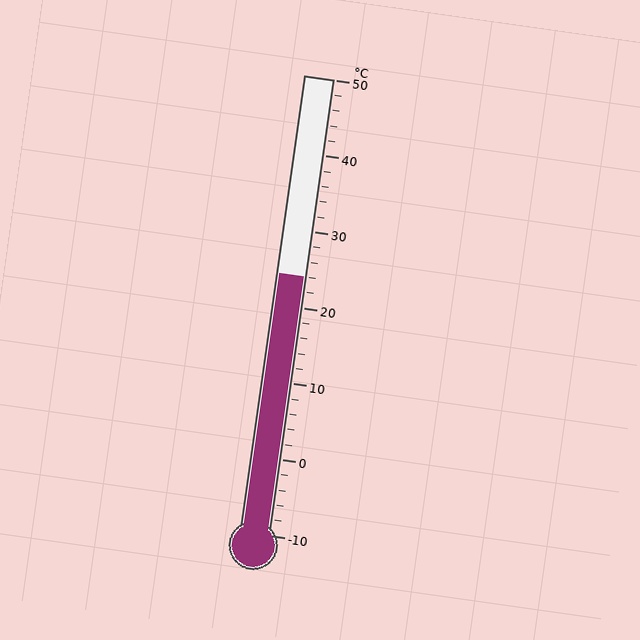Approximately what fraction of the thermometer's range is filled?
The thermometer is filled to approximately 55% of its range.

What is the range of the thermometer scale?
The thermometer scale ranges from -10°C to 50°C.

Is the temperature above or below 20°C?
The temperature is above 20°C.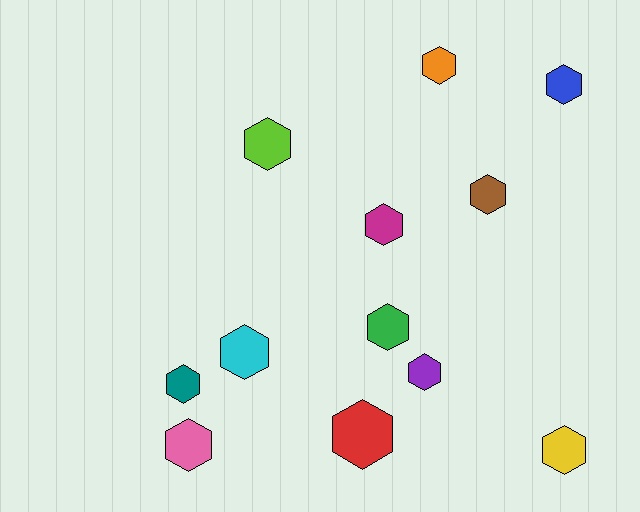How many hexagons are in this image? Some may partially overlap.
There are 12 hexagons.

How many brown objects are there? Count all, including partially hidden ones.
There is 1 brown object.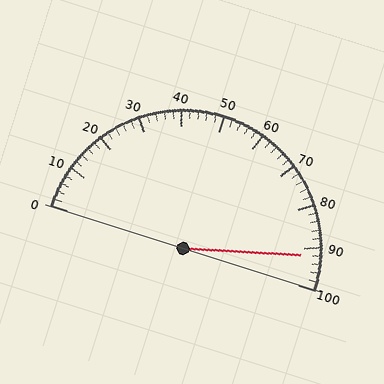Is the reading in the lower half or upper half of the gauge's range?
The reading is in the upper half of the range (0 to 100).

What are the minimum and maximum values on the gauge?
The gauge ranges from 0 to 100.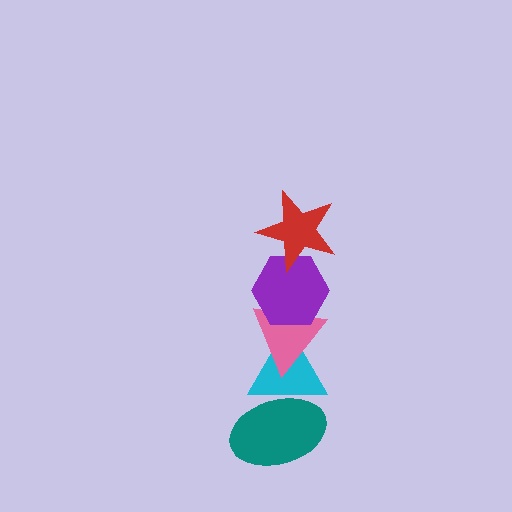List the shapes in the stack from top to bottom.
From top to bottom: the red star, the purple hexagon, the pink triangle, the cyan triangle, the teal ellipse.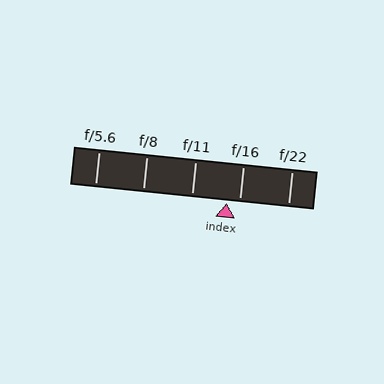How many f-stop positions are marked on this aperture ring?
There are 5 f-stop positions marked.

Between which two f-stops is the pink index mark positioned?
The index mark is between f/11 and f/16.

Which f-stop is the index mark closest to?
The index mark is closest to f/16.